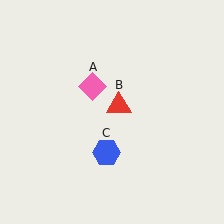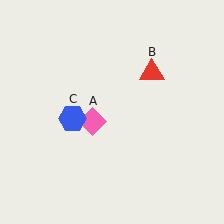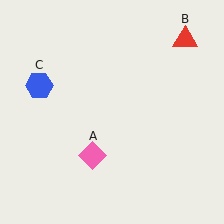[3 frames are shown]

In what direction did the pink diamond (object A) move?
The pink diamond (object A) moved down.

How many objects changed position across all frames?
3 objects changed position: pink diamond (object A), red triangle (object B), blue hexagon (object C).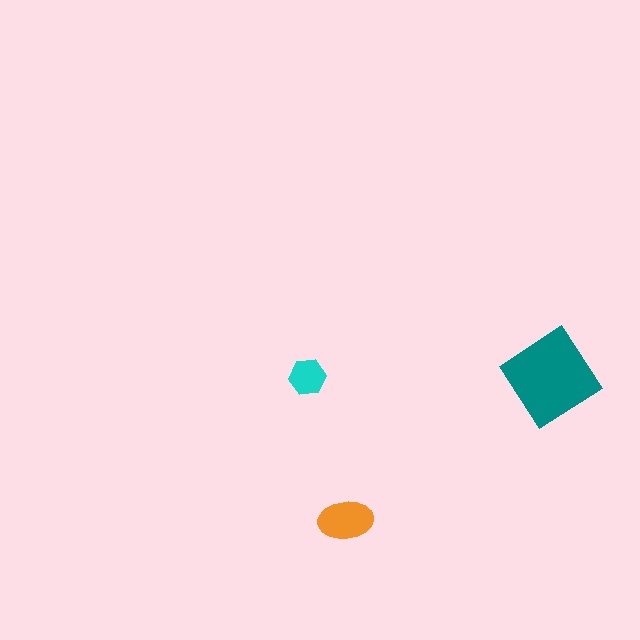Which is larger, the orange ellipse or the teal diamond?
The teal diamond.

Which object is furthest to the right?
The teal diamond is rightmost.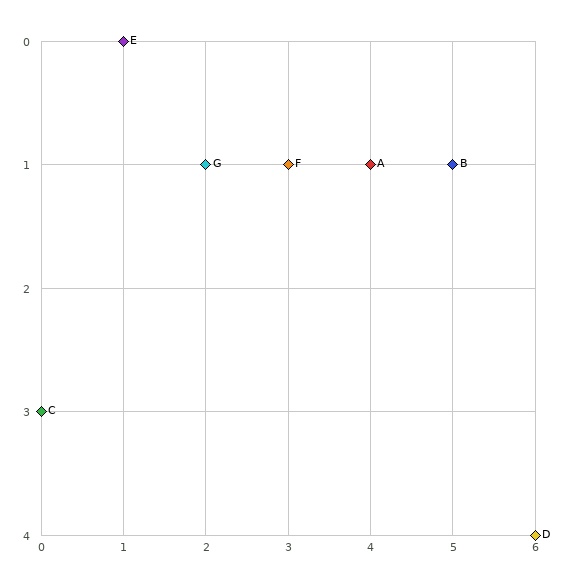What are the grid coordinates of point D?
Point D is at grid coordinates (6, 4).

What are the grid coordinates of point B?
Point B is at grid coordinates (5, 1).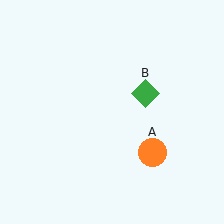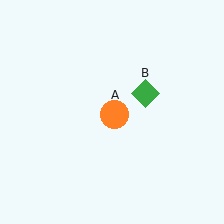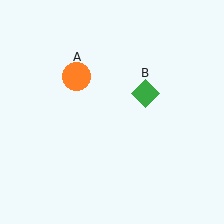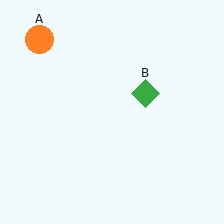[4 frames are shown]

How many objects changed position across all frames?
1 object changed position: orange circle (object A).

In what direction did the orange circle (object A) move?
The orange circle (object A) moved up and to the left.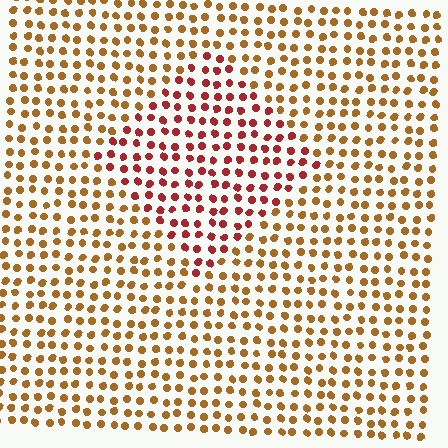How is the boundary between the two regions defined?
The boundary is defined purely by a slight shift in hue (about 38 degrees). Spacing, size, and orientation are identical on both sides.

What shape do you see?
I see a diamond.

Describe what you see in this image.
The image is filled with small brown elements in a uniform arrangement. A diamond-shaped region is visible where the elements are tinted to a slightly different hue, forming a subtle color boundary.